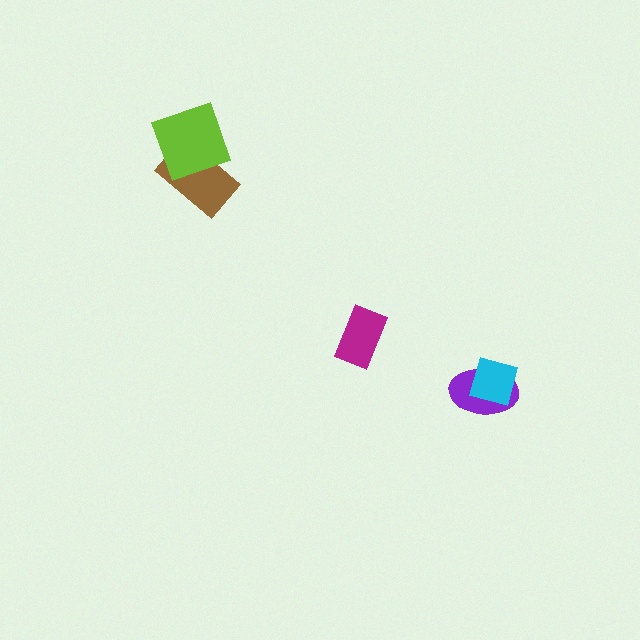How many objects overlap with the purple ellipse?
1 object overlaps with the purple ellipse.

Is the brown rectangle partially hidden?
Yes, it is partially covered by another shape.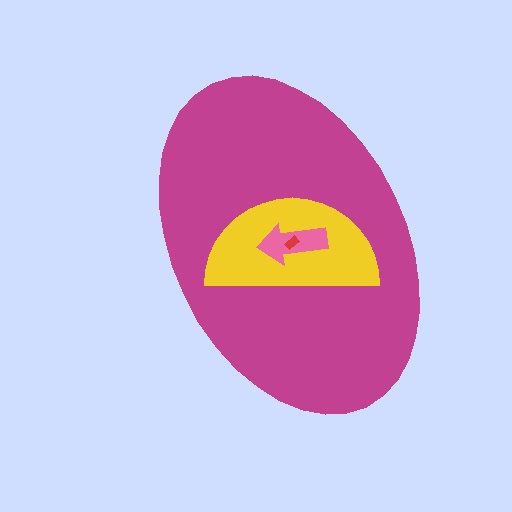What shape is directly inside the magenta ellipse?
The yellow semicircle.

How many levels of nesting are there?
4.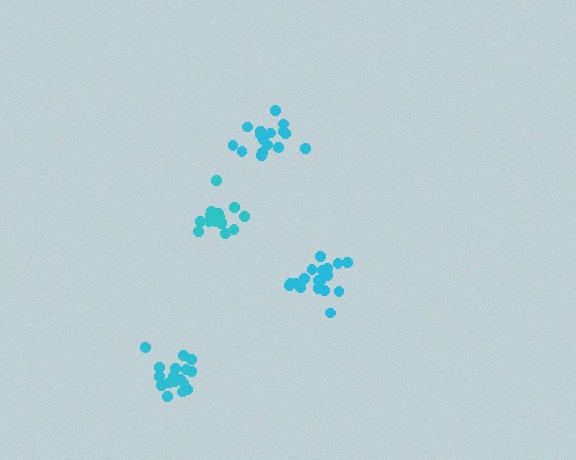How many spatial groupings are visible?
There are 4 spatial groupings.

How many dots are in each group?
Group 1: 16 dots, Group 2: 18 dots, Group 3: 17 dots, Group 4: 18 dots (69 total).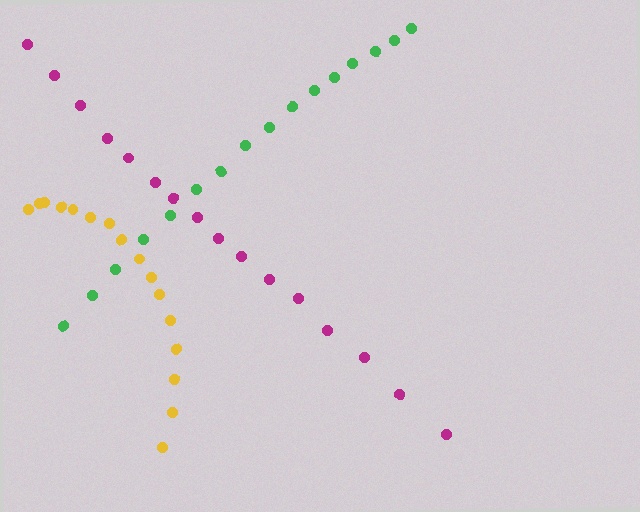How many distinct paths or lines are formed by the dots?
There are 3 distinct paths.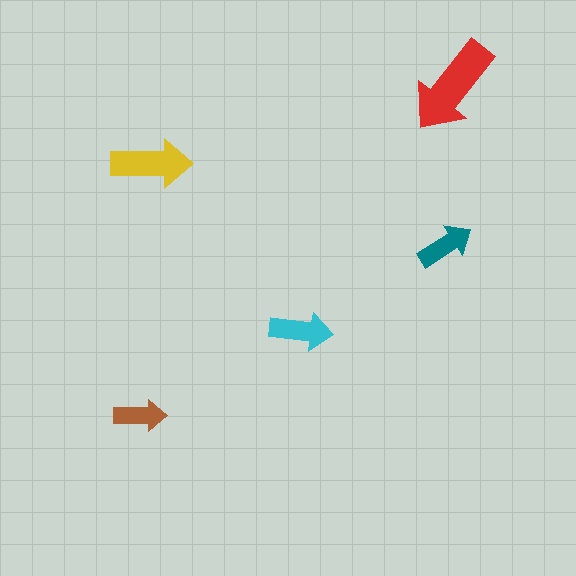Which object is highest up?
The red arrow is topmost.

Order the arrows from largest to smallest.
the red one, the yellow one, the cyan one, the teal one, the brown one.